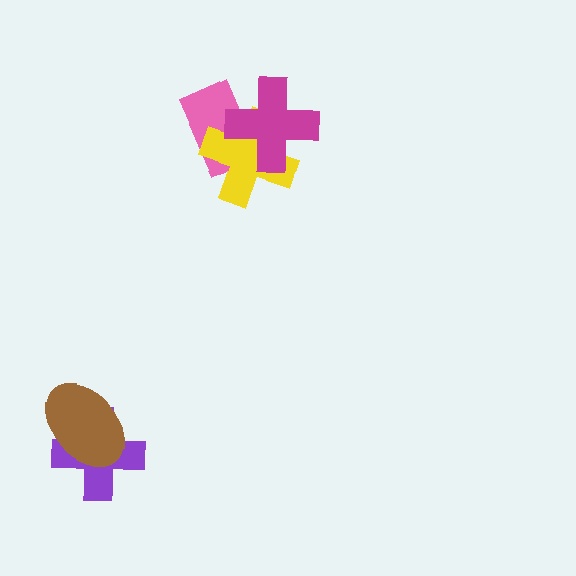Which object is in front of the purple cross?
The brown ellipse is in front of the purple cross.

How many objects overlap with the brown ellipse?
1 object overlaps with the brown ellipse.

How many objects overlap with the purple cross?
1 object overlaps with the purple cross.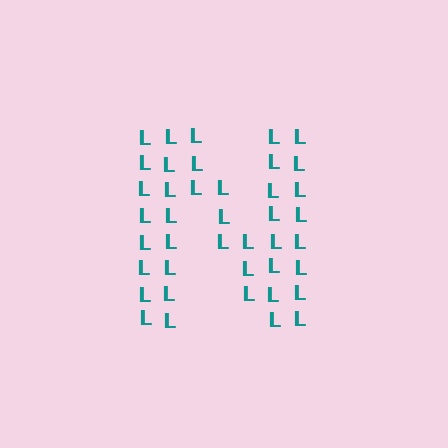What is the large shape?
The large shape is the letter N.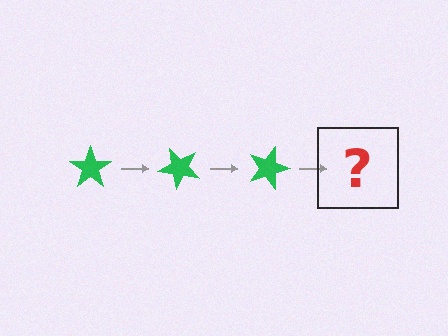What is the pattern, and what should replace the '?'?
The pattern is that the star rotates 45 degrees each step. The '?' should be a green star rotated 135 degrees.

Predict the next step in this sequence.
The next step is a green star rotated 135 degrees.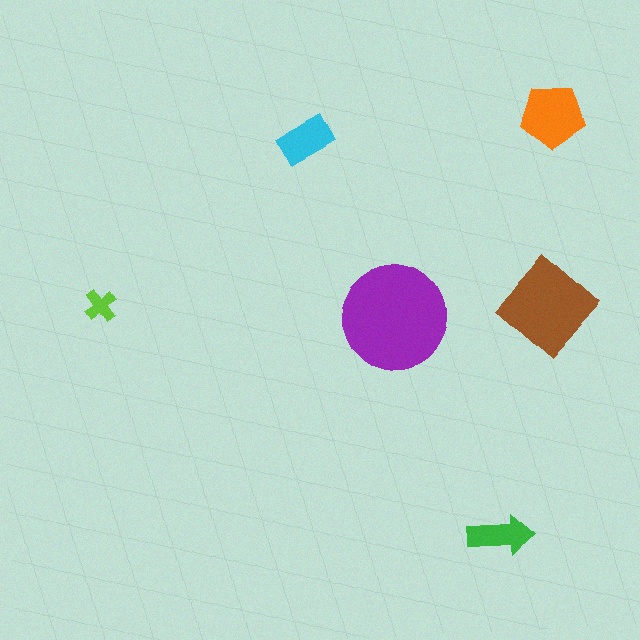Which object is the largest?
The purple circle.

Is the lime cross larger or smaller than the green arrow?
Smaller.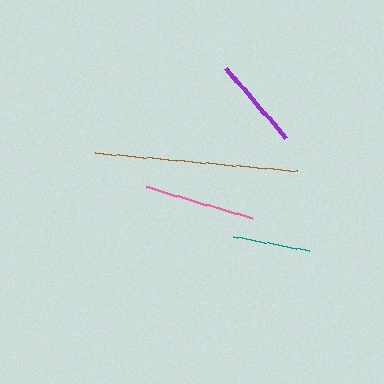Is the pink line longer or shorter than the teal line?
The pink line is longer than the teal line.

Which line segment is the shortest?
The teal line is the shortest at approximately 78 pixels.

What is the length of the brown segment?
The brown segment is approximately 203 pixels long.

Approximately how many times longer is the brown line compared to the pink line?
The brown line is approximately 1.8 times the length of the pink line.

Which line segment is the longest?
The brown line is the longest at approximately 203 pixels.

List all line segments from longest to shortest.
From longest to shortest: brown, pink, purple, teal.